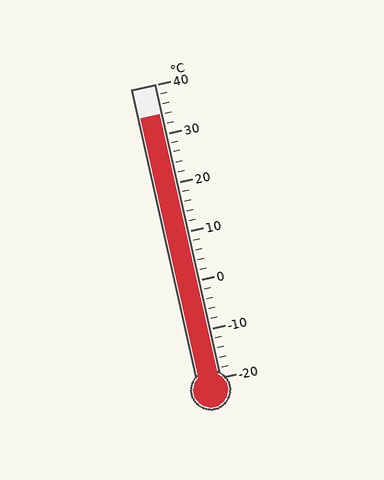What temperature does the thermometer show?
The thermometer shows approximately 34°C.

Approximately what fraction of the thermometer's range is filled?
The thermometer is filled to approximately 90% of its range.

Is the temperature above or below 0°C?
The temperature is above 0°C.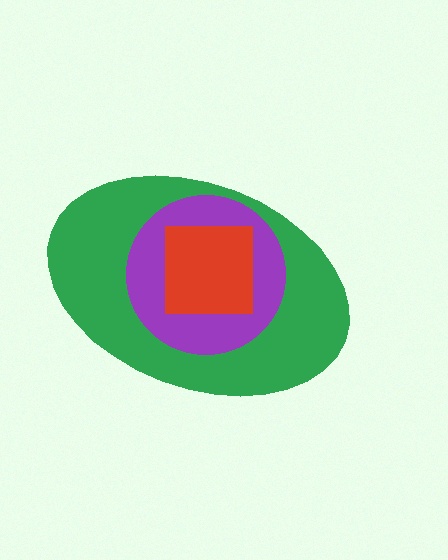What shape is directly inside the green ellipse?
The purple circle.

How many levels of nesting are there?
3.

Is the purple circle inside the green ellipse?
Yes.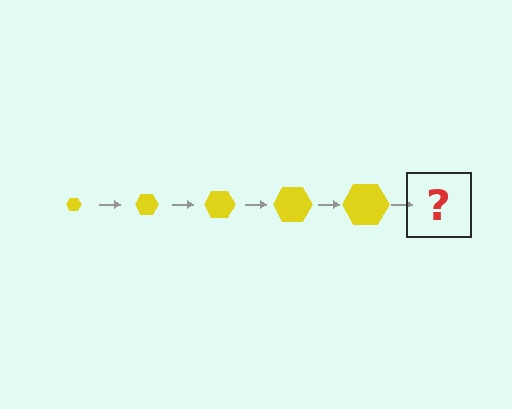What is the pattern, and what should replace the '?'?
The pattern is that the hexagon gets progressively larger each step. The '?' should be a yellow hexagon, larger than the previous one.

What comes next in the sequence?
The next element should be a yellow hexagon, larger than the previous one.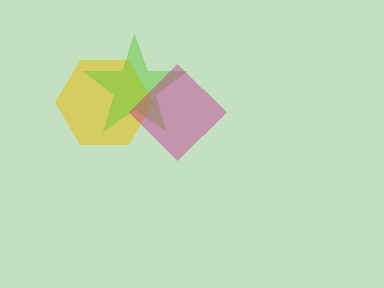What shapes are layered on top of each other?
The layered shapes are: a yellow hexagon, a lime star, a magenta diamond.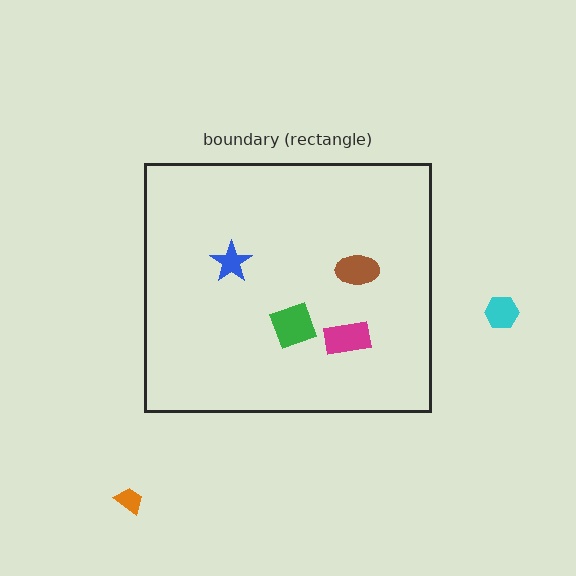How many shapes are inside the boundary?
4 inside, 2 outside.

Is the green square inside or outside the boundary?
Inside.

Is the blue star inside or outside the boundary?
Inside.